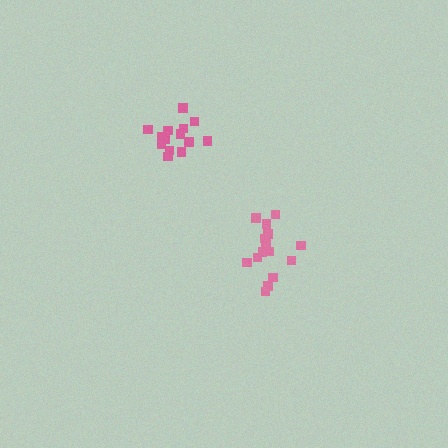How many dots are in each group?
Group 1: 15 dots, Group 2: 14 dots (29 total).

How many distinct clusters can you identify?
There are 2 distinct clusters.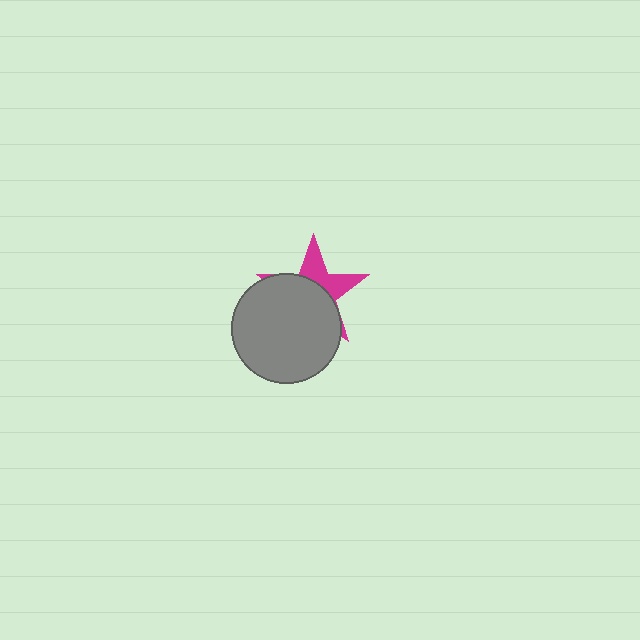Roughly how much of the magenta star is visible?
A small part of it is visible (roughly 37%).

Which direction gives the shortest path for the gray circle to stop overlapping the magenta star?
Moving down gives the shortest separation.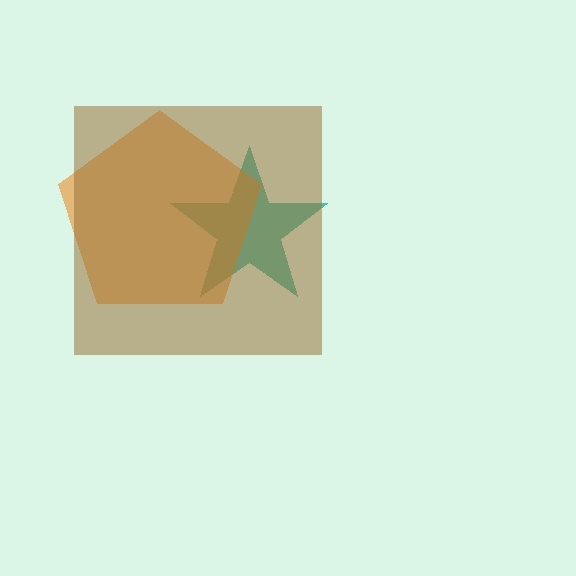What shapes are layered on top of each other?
The layered shapes are: a teal star, an orange pentagon, a brown square.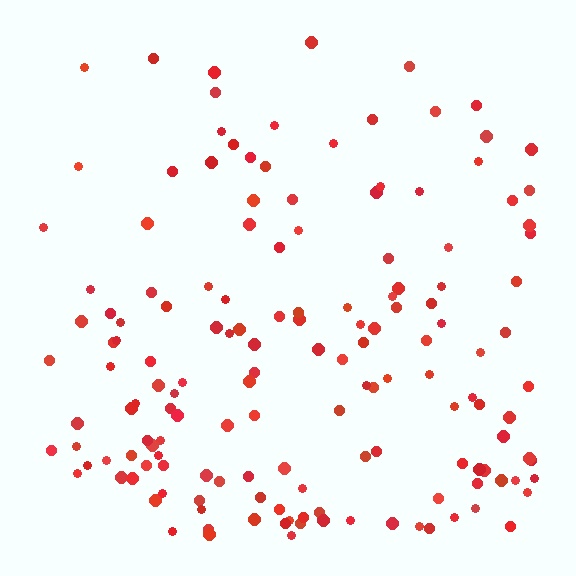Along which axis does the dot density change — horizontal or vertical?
Vertical.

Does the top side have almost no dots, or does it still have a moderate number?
Still a moderate number, just noticeably fewer than the bottom.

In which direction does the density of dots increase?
From top to bottom, with the bottom side densest.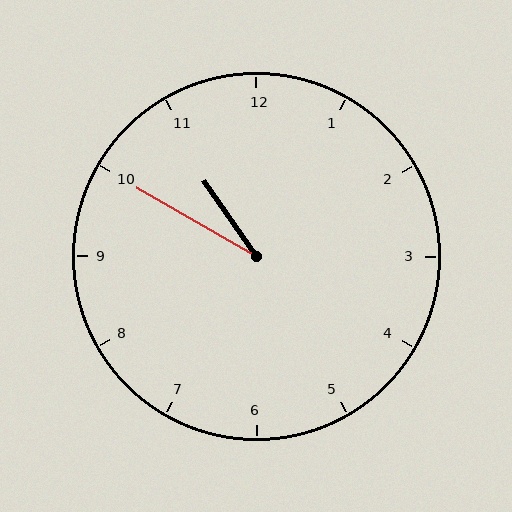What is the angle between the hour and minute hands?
Approximately 25 degrees.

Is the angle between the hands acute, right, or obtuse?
It is acute.